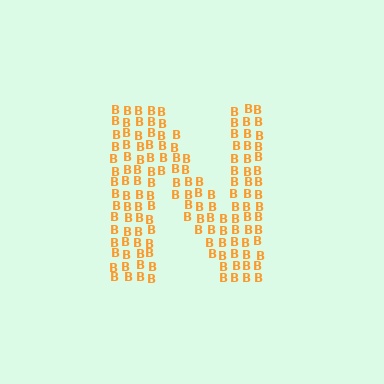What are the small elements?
The small elements are letter B's.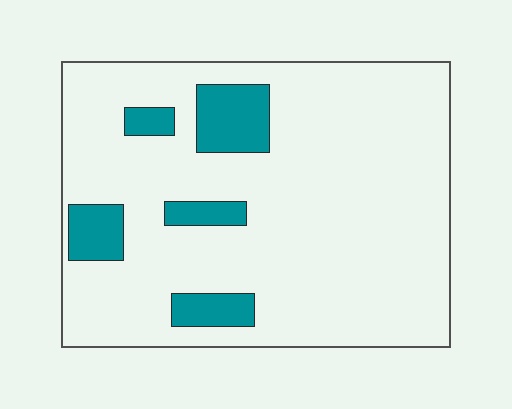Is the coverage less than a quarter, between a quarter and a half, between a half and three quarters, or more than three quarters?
Less than a quarter.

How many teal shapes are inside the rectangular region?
5.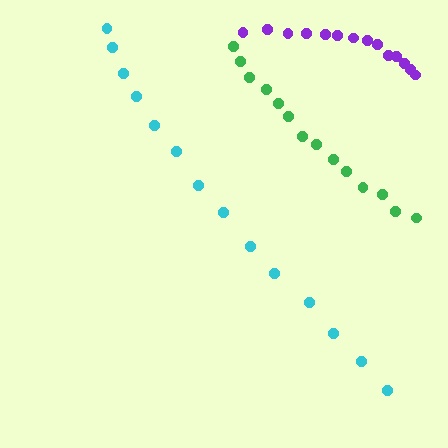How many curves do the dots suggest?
There are 3 distinct paths.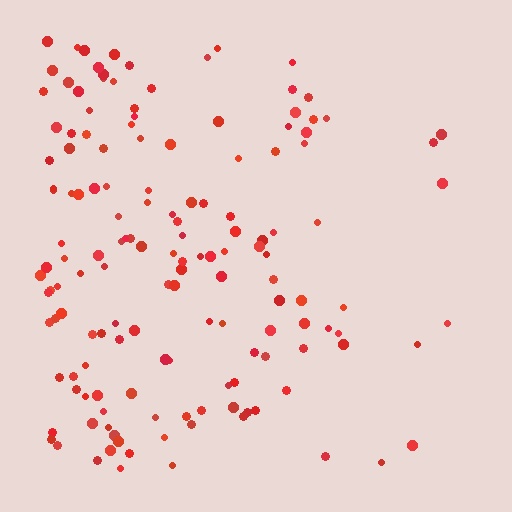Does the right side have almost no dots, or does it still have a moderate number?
Still a moderate number, just noticeably fewer than the left.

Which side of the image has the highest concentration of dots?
The left.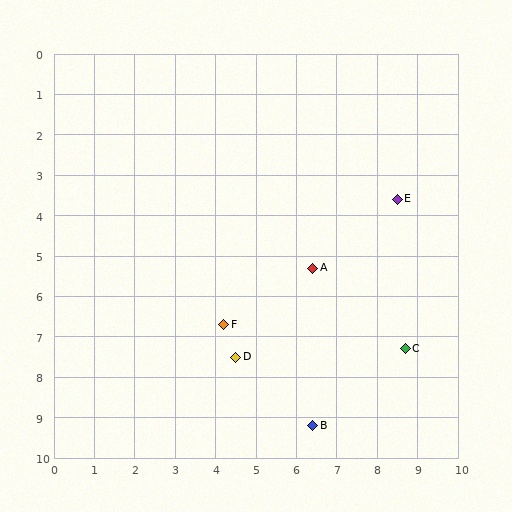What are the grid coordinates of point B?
Point B is at approximately (6.4, 9.2).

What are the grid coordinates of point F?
Point F is at approximately (4.2, 6.7).